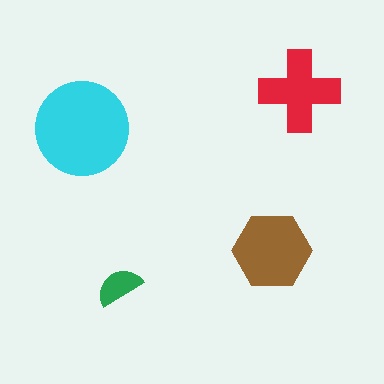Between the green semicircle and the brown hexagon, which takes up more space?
The brown hexagon.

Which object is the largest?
The cyan circle.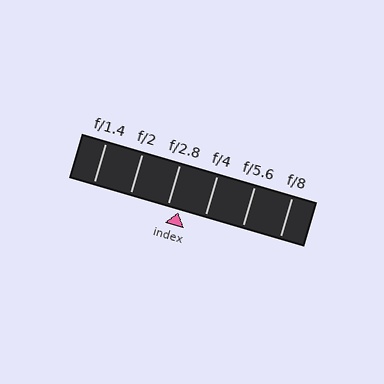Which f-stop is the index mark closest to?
The index mark is closest to f/2.8.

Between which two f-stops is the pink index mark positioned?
The index mark is between f/2.8 and f/4.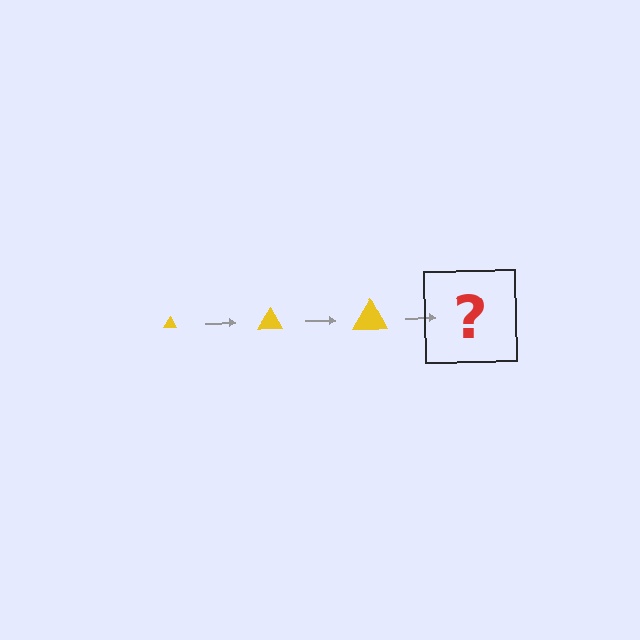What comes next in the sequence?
The next element should be a yellow triangle, larger than the previous one.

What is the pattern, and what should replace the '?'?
The pattern is that the triangle gets progressively larger each step. The '?' should be a yellow triangle, larger than the previous one.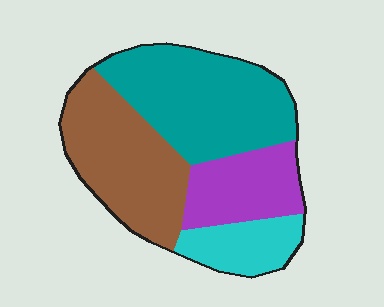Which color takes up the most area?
Teal, at roughly 35%.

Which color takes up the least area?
Cyan, at roughly 15%.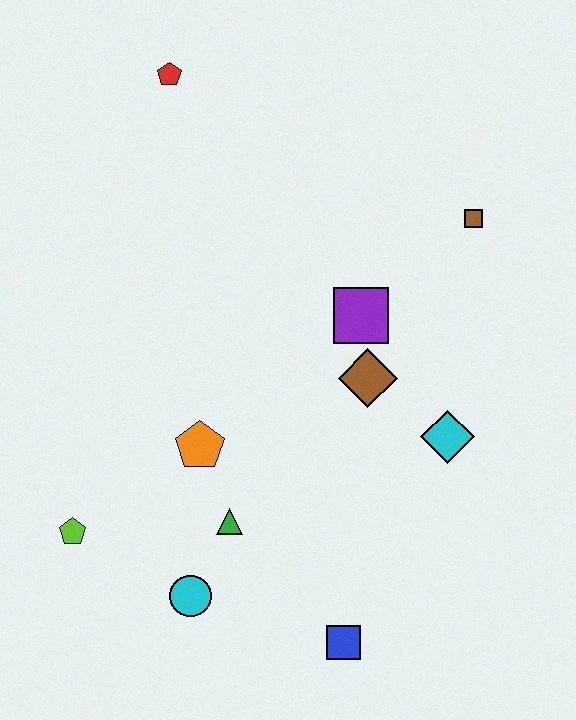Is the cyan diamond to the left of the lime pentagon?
No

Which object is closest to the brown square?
The purple square is closest to the brown square.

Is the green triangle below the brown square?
Yes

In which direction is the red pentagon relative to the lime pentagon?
The red pentagon is above the lime pentagon.